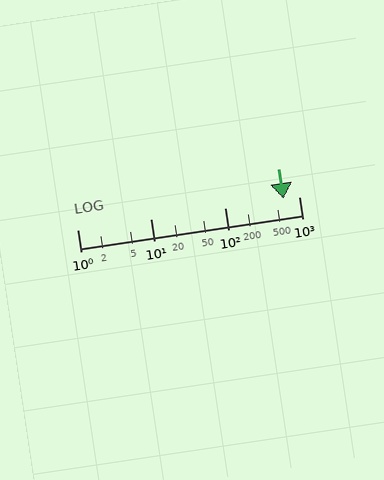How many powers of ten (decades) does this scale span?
The scale spans 3 decades, from 1 to 1000.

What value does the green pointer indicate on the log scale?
The pointer indicates approximately 620.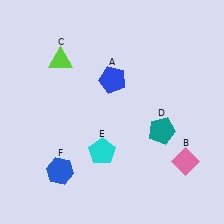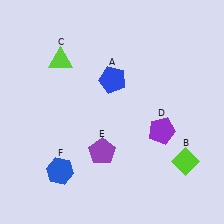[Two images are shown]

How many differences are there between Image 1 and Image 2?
There are 3 differences between the two images.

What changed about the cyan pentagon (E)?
In Image 1, E is cyan. In Image 2, it changed to purple.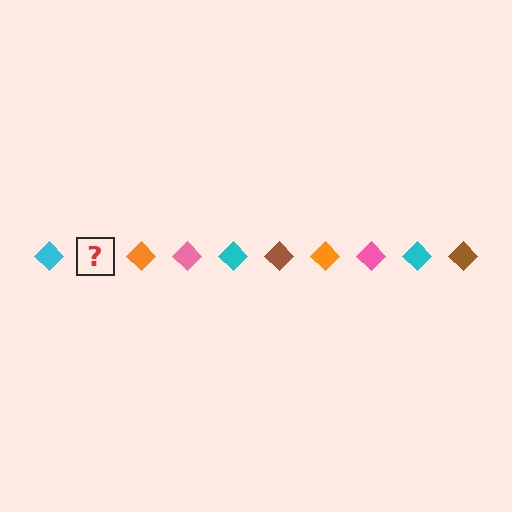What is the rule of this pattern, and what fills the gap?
The rule is that the pattern cycles through cyan, brown, orange, pink diamonds. The gap should be filled with a brown diamond.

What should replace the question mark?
The question mark should be replaced with a brown diamond.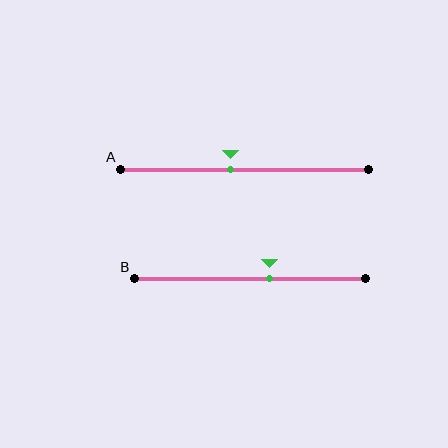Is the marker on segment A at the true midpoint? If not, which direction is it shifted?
No, the marker on segment A is shifted to the left by about 6% of the segment length.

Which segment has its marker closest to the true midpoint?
Segment A has its marker closest to the true midpoint.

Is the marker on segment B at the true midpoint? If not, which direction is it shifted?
No, the marker on segment B is shifted to the right by about 9% of the segment length.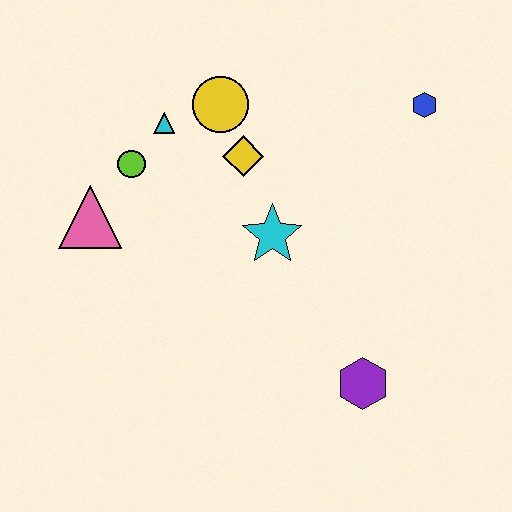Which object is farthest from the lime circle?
The purple hexagon is farthest from the lime circle.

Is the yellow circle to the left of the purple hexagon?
Yes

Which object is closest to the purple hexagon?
The cyan star is closest to the purple hexagon.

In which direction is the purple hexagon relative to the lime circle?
The purple hexagon is to the right of the lime circle.